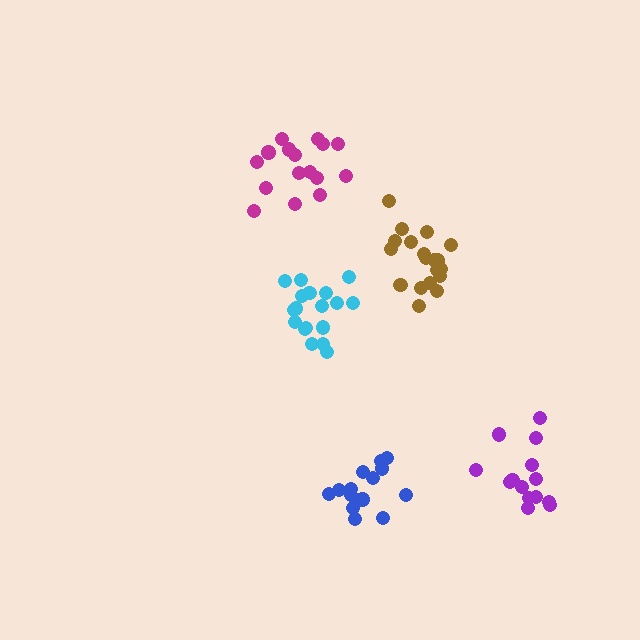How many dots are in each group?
Group 1: 16 dots, Group 2: 18 dots, Group 3: 19 dots, Group 4: 14 dots, Group 5: 14 dots (81 total).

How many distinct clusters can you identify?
There are 5 distinct clusters.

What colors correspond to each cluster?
The clusters are colored: magenta, cyan, brown, blue, purple.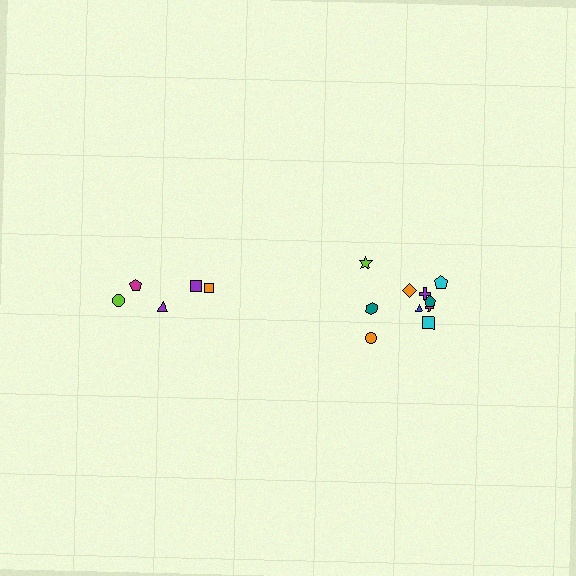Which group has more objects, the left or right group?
The right group.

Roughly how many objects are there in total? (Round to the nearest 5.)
Roughly 15 objects in total.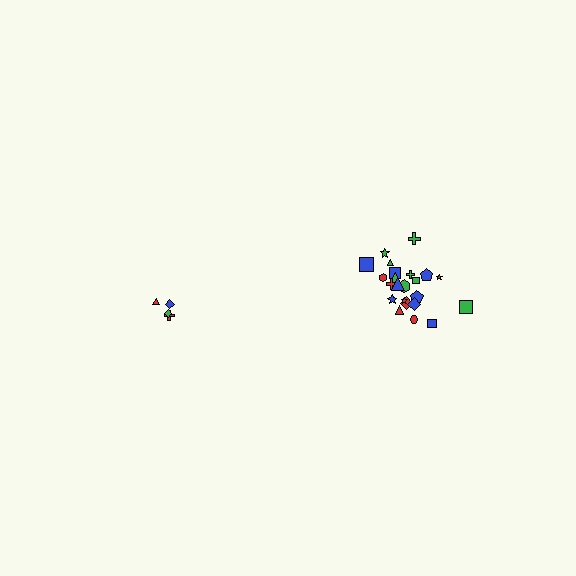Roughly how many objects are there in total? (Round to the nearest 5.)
Roughly 30 objects in total.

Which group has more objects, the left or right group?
The right group.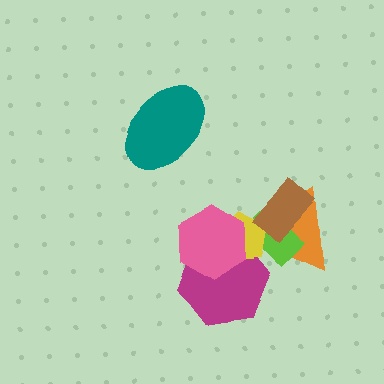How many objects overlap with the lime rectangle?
3 objects overlap with the lime rectangle.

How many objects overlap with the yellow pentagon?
5 objects overlap with the yellow pentagon.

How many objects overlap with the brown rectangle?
3 objects overlap with the brown rectangle.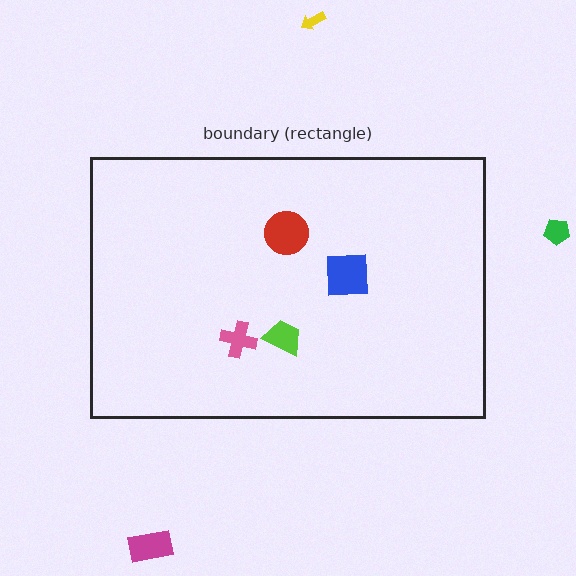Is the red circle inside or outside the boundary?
Inside.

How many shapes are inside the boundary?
4 inside, 3 outside.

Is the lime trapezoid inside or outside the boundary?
Inside.